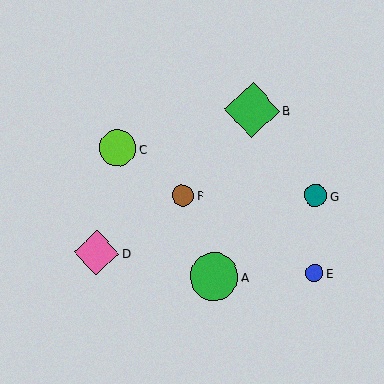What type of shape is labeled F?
Shape F is a brown circle.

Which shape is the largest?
The green diamond (labeled B) is the largest.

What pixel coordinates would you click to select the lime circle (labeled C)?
Click at (118, 148) to select the lime circle C.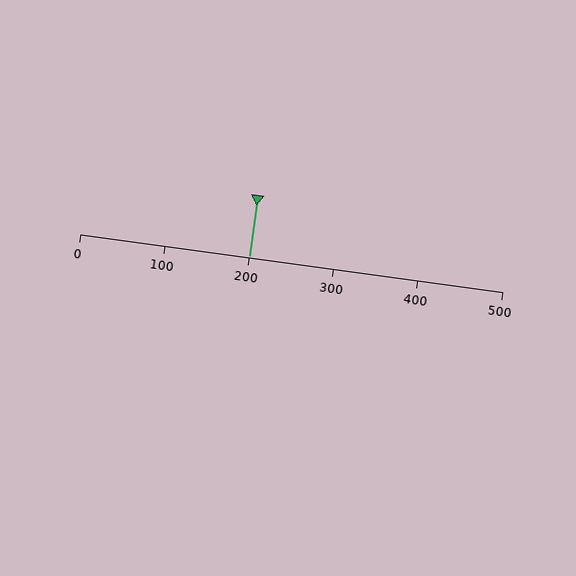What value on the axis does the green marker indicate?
The marker indicates approximately 200.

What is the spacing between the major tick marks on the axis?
The major ticks are spaced 100 apart.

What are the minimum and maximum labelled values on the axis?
The axis runs from 0 to 500.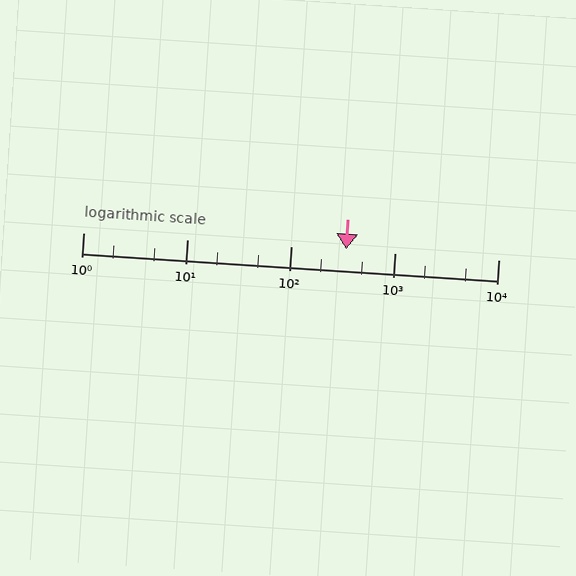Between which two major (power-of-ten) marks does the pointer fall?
The pointer is between 100 and 1000.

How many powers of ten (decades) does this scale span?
The scale spans 4 decades, from 1 to 10000.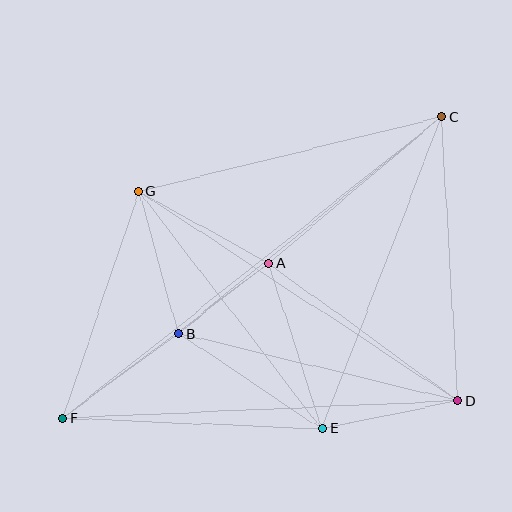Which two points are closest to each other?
Points A and B are closest to each other.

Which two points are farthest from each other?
Points C and F are farthest from each other.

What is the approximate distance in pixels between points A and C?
The distance between A and C is approximately 226 pixels.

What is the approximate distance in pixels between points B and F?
The distance between B and F is approximately 143 pixels.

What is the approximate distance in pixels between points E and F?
The distance between E and F is approximately 259 pixels.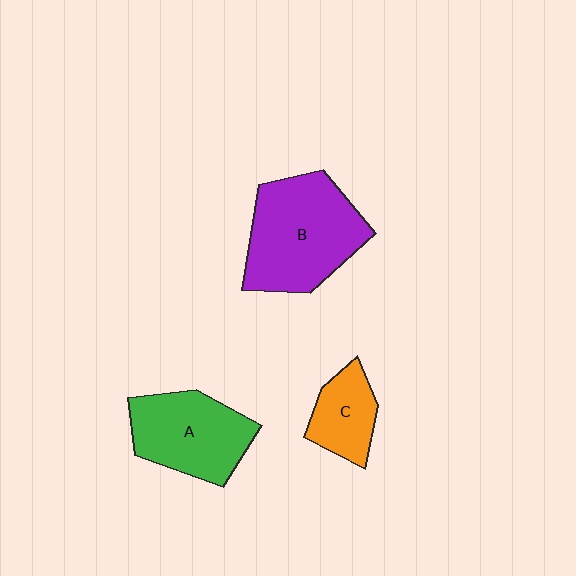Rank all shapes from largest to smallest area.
From largest to smallest: B (purple), A (green), C (orange).